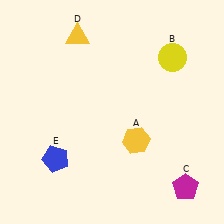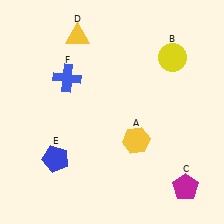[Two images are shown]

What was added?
A blue cross (F) was added in Image 2.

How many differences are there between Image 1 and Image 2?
There is 1 difference between the two images.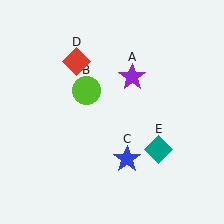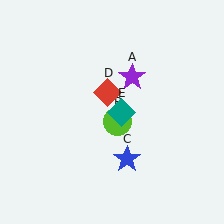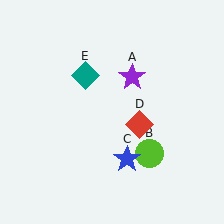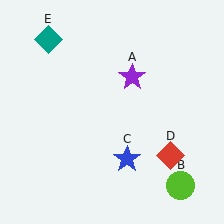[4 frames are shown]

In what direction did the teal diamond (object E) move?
The teal diamond (object E) moved up and to the left.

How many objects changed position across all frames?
3 objects changed position: lime circle (object B), red diamond (object D), teal diamond (object E).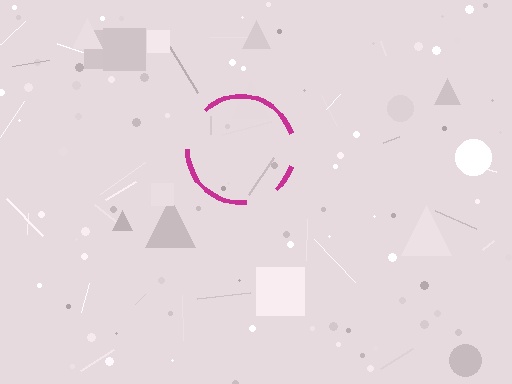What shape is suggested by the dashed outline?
The dashed outline suggests a circle.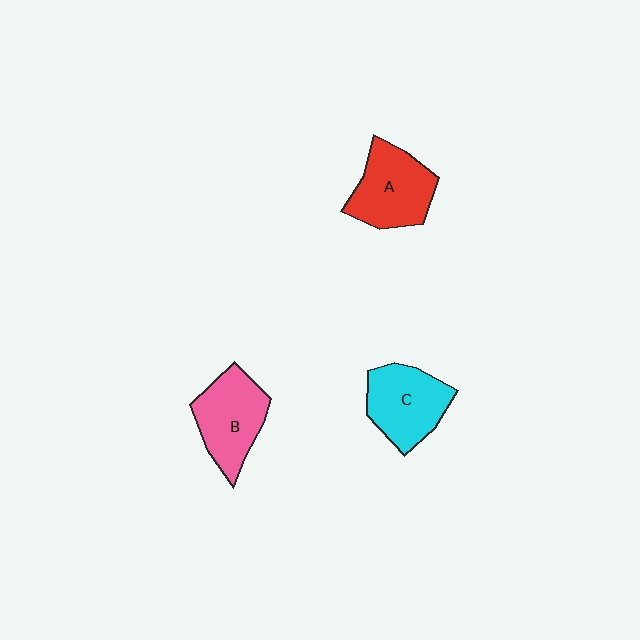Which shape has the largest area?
Shape A (red).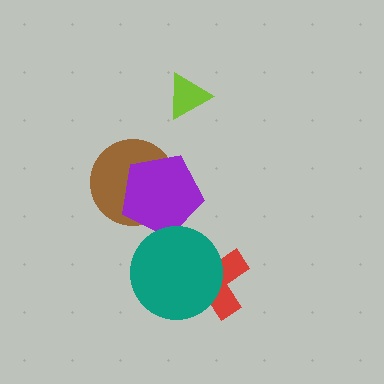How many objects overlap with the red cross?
1 object overlaps with the red cross.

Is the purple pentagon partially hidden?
Yes, it is partially covered by another shape.